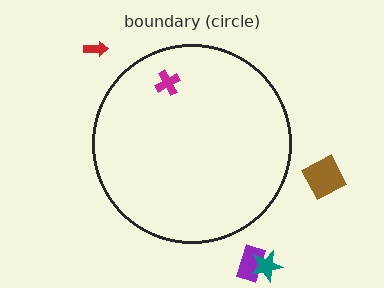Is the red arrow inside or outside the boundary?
Outside.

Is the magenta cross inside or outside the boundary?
Inside.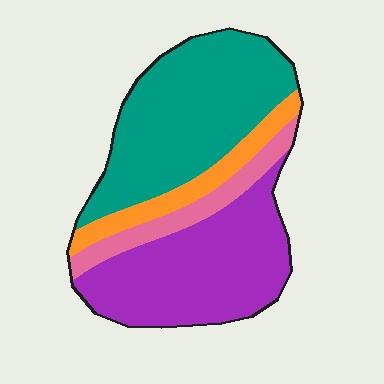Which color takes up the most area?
Teal, at roughly 40%.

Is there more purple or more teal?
Teal.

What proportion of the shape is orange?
Orange covers about 10% of the shape.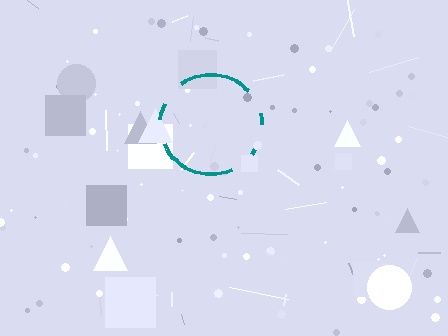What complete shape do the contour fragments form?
The contour fragments form a circle.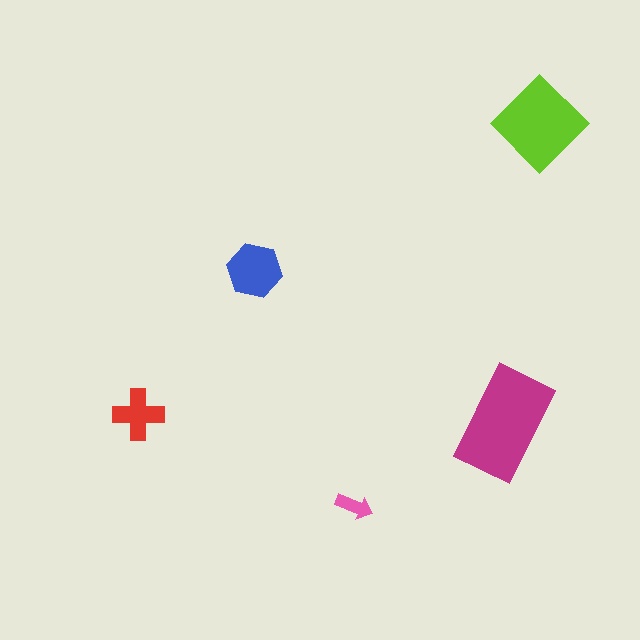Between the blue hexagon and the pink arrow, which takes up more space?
The blue hexagon.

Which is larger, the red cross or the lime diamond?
The lime diamond.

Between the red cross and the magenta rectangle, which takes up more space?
The magenta rectangle.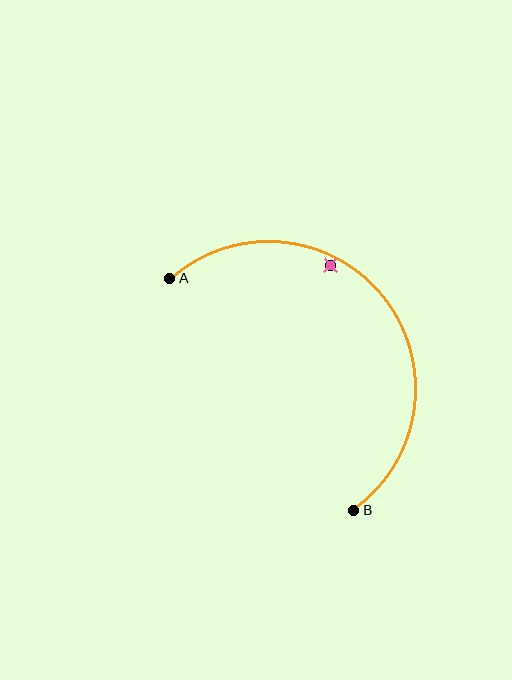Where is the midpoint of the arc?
The arc midpoint is the point on the curve farthest from the straight line joining A and B. It sits above and to the right of that line.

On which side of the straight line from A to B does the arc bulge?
The arc bulges above and to the right of the straight line connecting A and B.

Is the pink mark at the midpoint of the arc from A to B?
No — the pink mark does not lie on the arc at all. It sits slightly inside the curve.